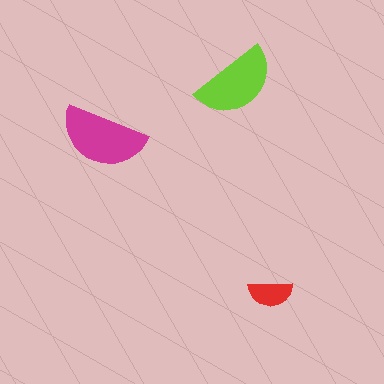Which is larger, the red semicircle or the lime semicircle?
The lime one.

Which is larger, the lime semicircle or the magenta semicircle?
The magenta one.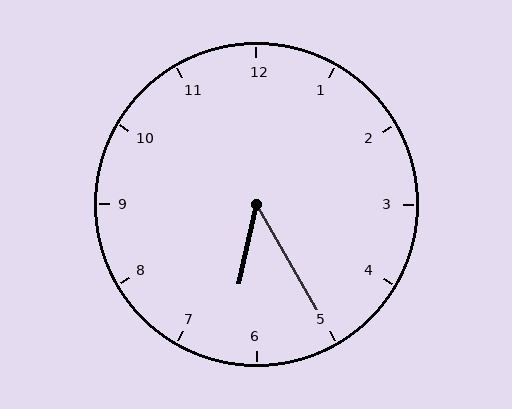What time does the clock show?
6:25.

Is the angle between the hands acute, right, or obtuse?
It is acute.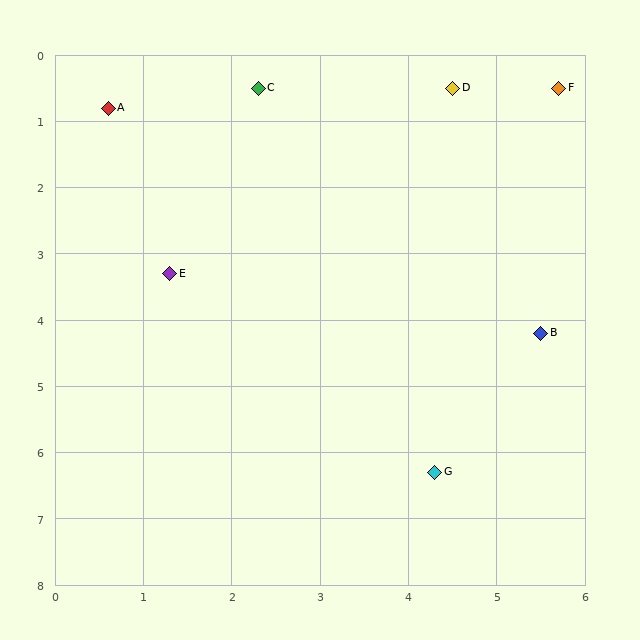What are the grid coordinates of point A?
Point A is at approximately (0.6, 0.8).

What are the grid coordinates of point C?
Point C is at approximately (2.3, 0.5).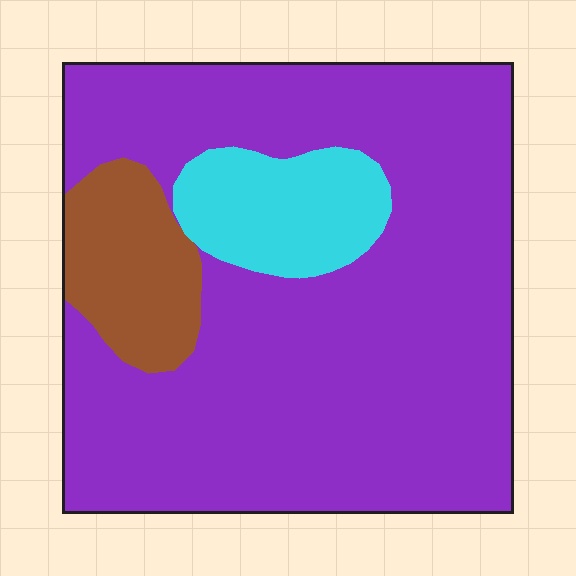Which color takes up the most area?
Purple, at roughly 80%.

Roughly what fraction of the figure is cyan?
Cyan takes up about one eighth (1/8) of the figure.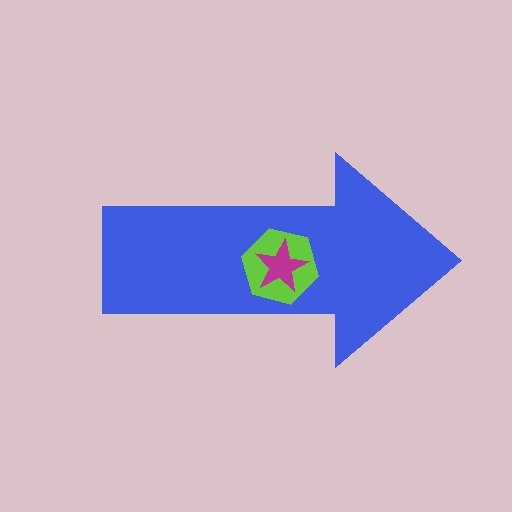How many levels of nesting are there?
3.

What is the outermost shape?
The blue arrow.